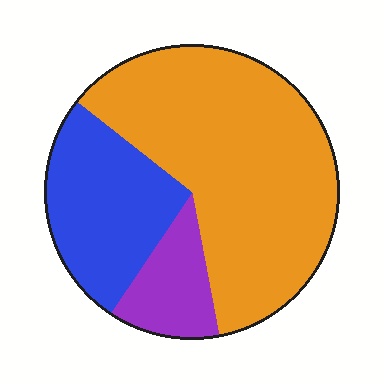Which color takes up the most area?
Orange, at roughly 60%.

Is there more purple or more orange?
Orange.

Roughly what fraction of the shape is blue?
Blue takes up about one quarter (1/4) of the shape.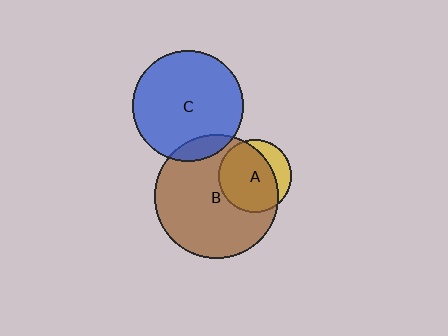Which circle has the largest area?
Circle B (brown).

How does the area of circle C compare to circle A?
Approximately 2.3 times.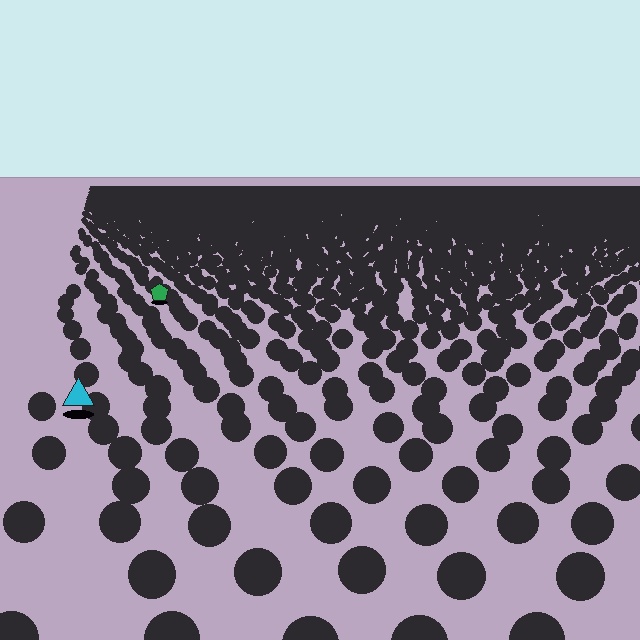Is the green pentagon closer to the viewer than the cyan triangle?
No. The cyan triangle is closer — you can tell from the texture gradient: the ground texture is coarser near it.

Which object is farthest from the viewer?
The green pentagon is farthest from the viewer. It appears smaller and the ground texture around it is denser.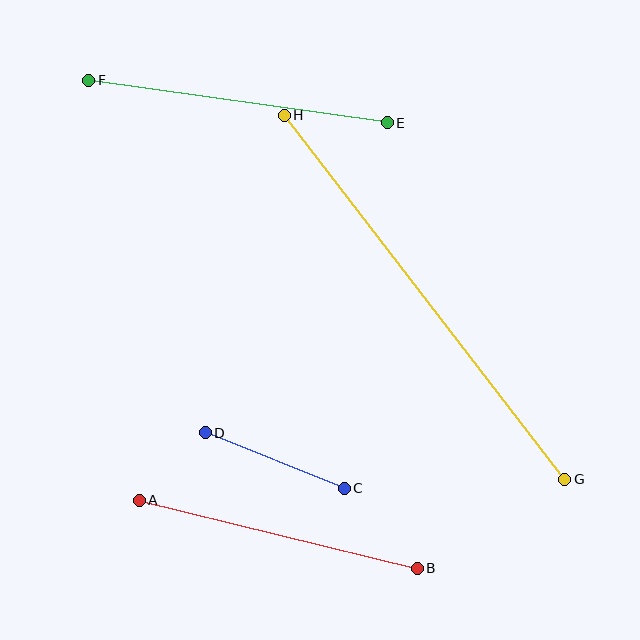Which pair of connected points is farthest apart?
Points G and H are farthest apart.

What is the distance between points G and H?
The distance is approximately 460 pixels.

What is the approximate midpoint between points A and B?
The midpoint is at approximately (278, 534) pixels.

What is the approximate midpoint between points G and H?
The midpoint is at approximately (424, 297) pixels.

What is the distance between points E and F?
The distance is approximately 302 pixels.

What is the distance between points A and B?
The distance is approximately 286 pixels.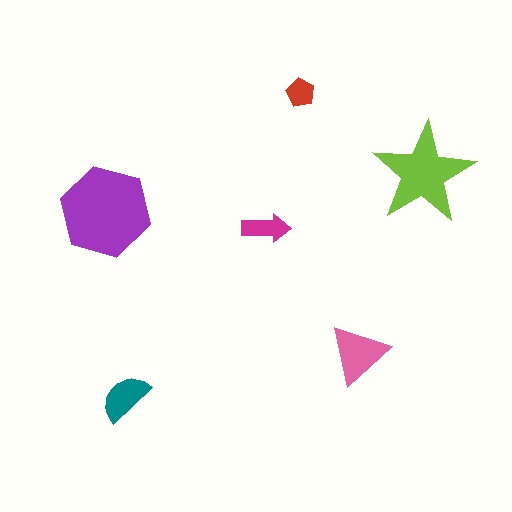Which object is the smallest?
The red pentagon.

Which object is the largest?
The purple hexagon.